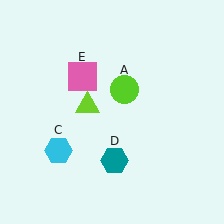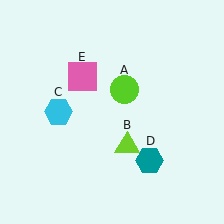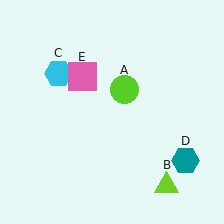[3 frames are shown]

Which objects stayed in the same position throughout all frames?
Lime circle (object A) and pink square (object E) remained stationary.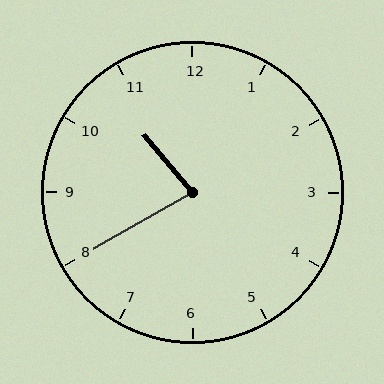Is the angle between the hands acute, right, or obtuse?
It is acute.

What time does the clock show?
10:40.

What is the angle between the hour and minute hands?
Approximately 80 degrees.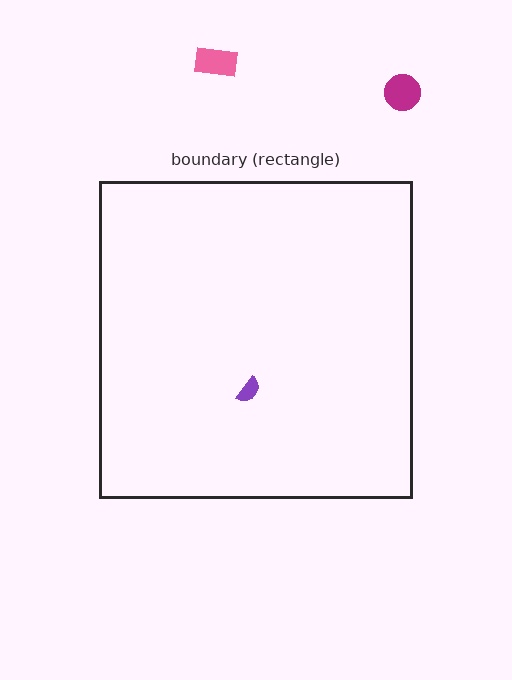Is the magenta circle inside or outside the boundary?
Outside.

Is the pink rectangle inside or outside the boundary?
Outside.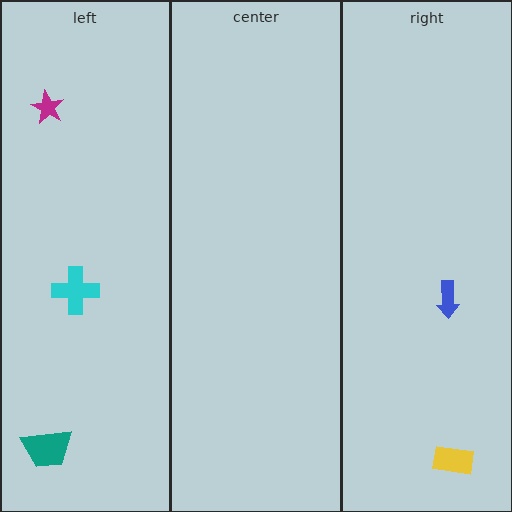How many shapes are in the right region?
2.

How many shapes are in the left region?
3.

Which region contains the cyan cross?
The left region.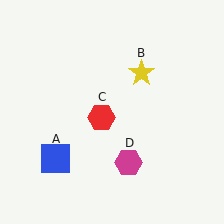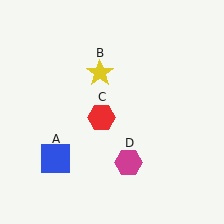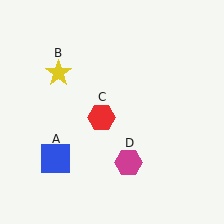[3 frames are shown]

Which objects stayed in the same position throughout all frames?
Blue square (object A) and red hexagon (object C) and magenta hexagon (object D) remained stationary.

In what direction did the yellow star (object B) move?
The yellow star (object B) moved left.